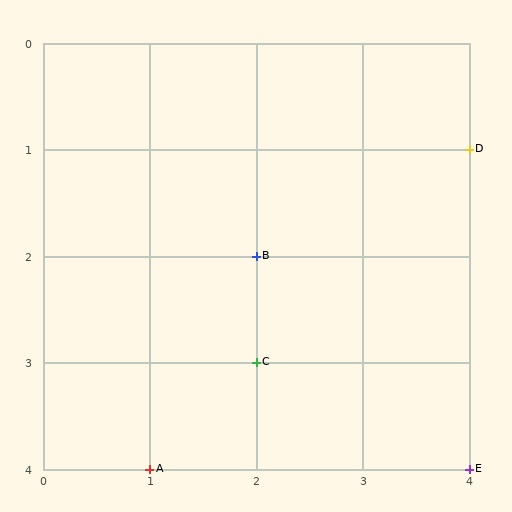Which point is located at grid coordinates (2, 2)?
Point B is at (2, 2).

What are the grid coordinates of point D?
Point D is at grid coordinates (4, 1).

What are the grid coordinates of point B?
Point B is at grid coordinates (2, 2).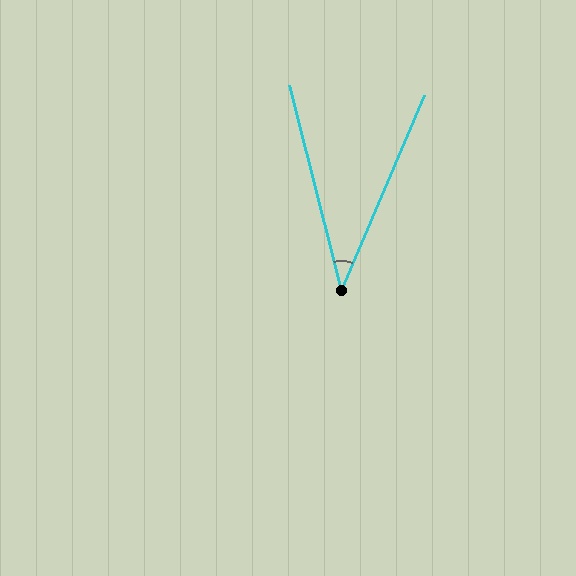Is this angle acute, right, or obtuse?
It is acute.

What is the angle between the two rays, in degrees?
Approximately 37 degrees.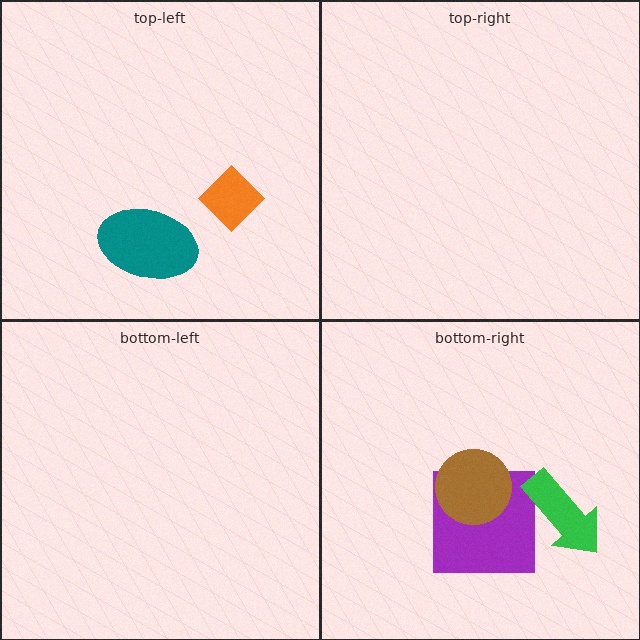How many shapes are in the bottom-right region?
3.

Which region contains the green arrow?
The bottom-right region.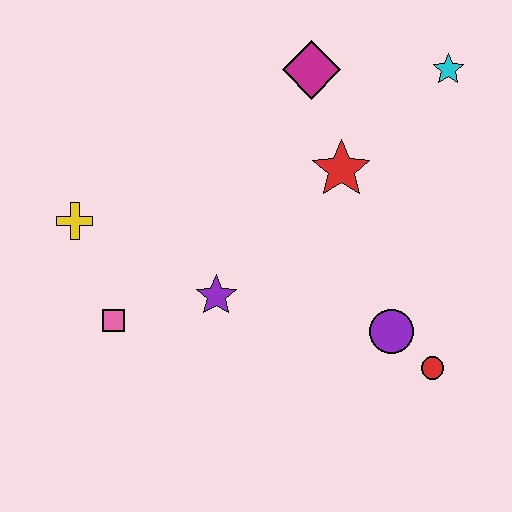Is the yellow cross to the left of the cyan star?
Yes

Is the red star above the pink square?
Yes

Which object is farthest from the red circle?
The yellow cross is farthest from the red circle.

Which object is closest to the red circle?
The purple circle is closest to the red circle.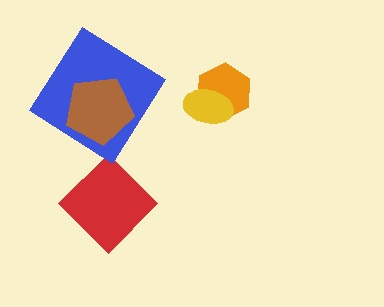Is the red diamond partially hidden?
No, no other shape covers it.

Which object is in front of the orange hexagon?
The yellow ellipse is in front of the orange hexagon.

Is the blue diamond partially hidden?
Yes, it is partially covered by another shape.